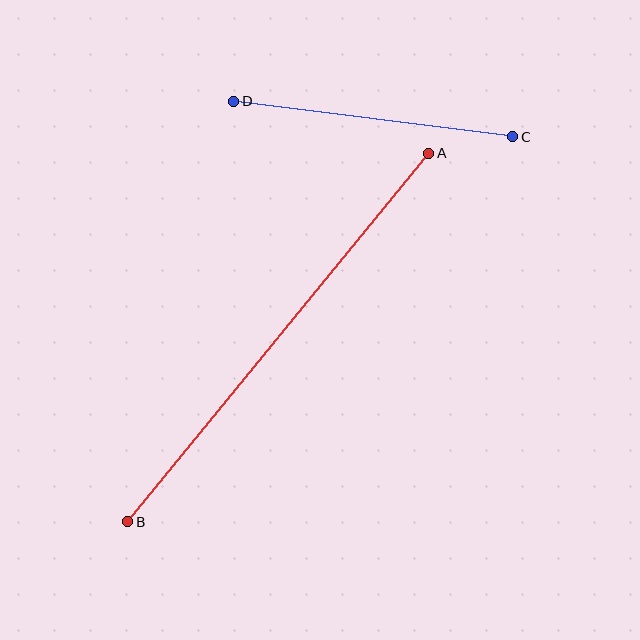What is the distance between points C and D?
The distance is approximately 281 pixels.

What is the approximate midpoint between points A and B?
The midpoint is at approximately (278, 337) pixels.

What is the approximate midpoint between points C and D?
The midpoint is at approximately (373, 119) pixels.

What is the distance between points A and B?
The distance is approximately 476 pixels.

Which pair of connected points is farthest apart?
Points A and B are farthest apart.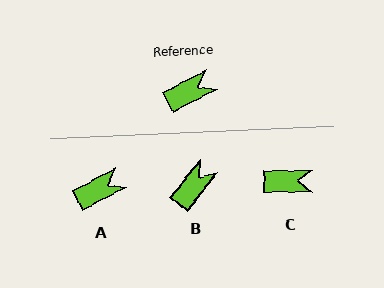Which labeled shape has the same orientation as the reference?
A.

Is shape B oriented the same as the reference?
No, it is off by about 24 degrees.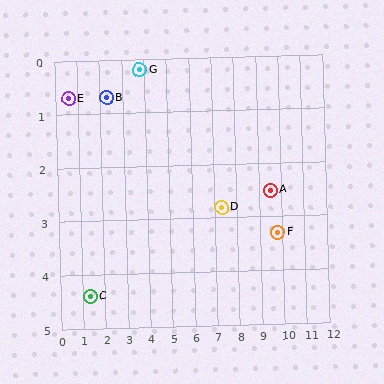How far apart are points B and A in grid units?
Points B and A are about 7.4 grid units apart.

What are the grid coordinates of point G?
Point G is at approximately (3.8, 0.2).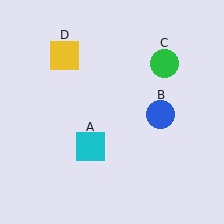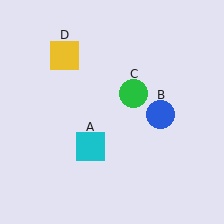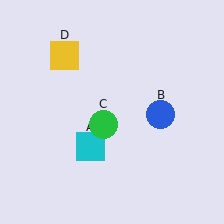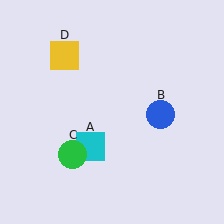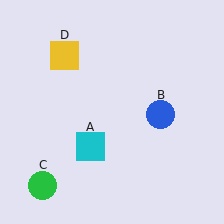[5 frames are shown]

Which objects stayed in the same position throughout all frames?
Cyan square (object A) and blue circle (object B) and yellow square (object D) remained stationary.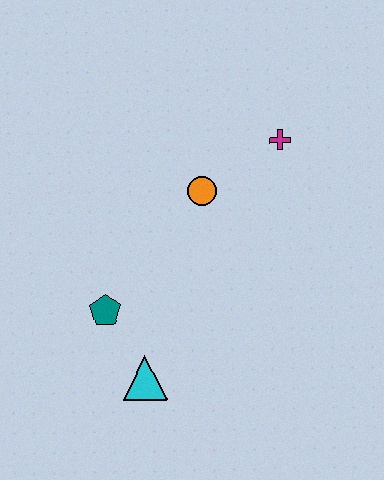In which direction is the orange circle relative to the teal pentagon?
The orange circle is above the teal pentagon.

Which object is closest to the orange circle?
The magenta cross is closest to the orange circle.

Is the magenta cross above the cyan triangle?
Yes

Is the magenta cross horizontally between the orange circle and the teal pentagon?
No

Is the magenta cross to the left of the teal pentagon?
No